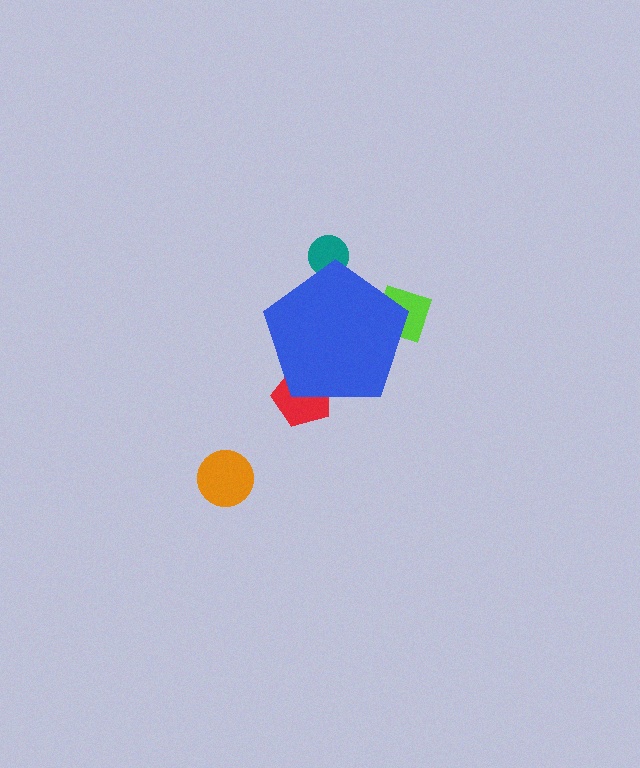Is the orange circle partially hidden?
No, the orange circle is fully visible.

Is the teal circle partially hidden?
Yes, the teal circle is partially hidden behind the blue pentagon.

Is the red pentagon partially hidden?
Yes, the red pentagon is partially hidden behind the blue pentagon.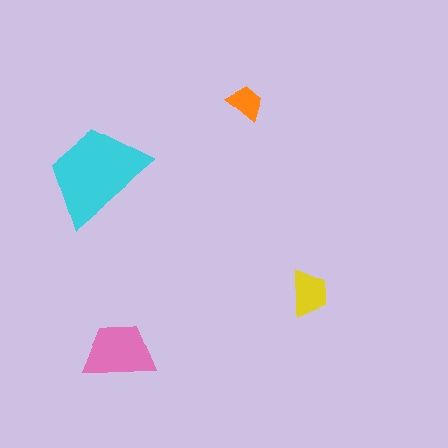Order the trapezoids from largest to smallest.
the cyan one, the pink one, the yellow one, the orange one.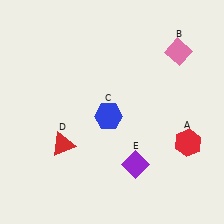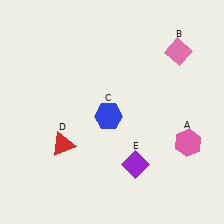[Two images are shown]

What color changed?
The hexagon (A) changed from red in Image 1 to pink in Image 2.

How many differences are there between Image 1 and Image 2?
There is 1 difference between the two images.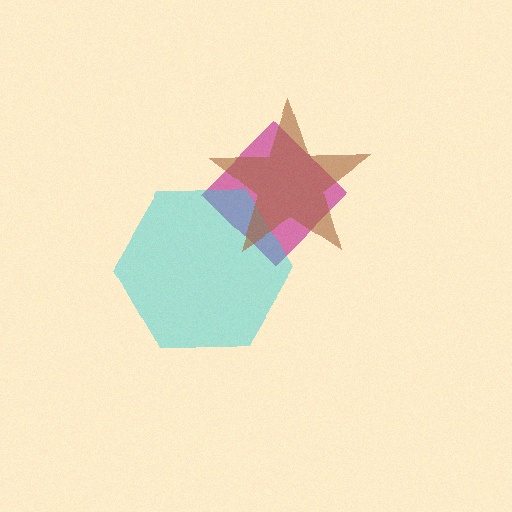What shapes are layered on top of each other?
The layered shapes are: a magenta diamond, a cyan hexagon, a brown star.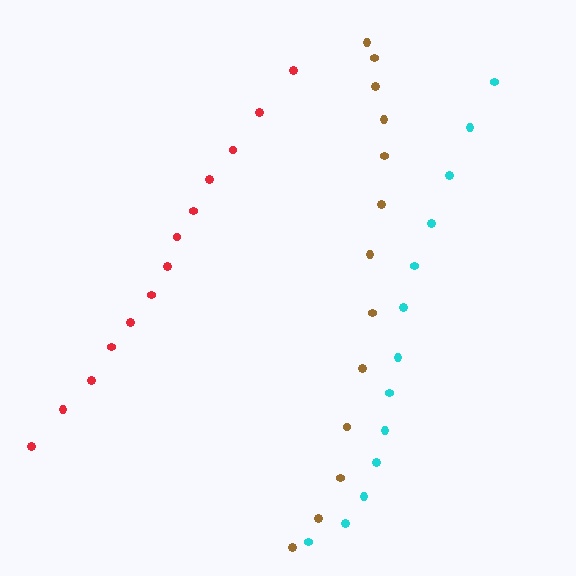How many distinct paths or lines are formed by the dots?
There are 3 distinct paths.